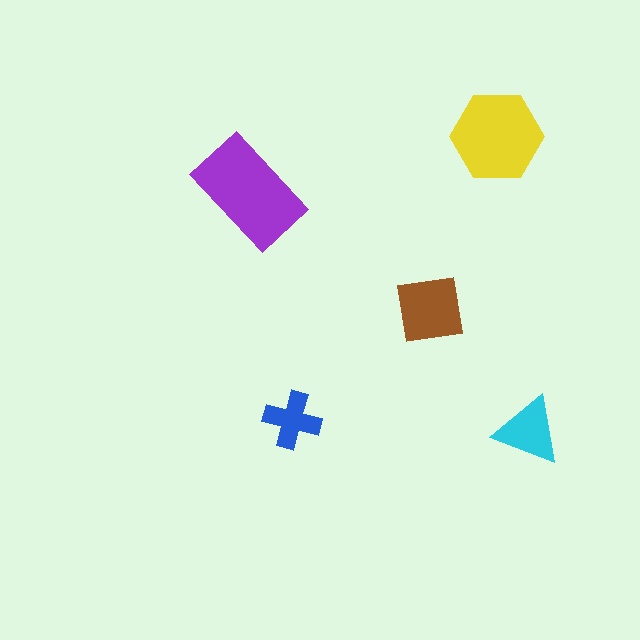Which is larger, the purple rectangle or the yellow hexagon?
The purple rectangle.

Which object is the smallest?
The blue cross.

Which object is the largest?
The purple rectangle.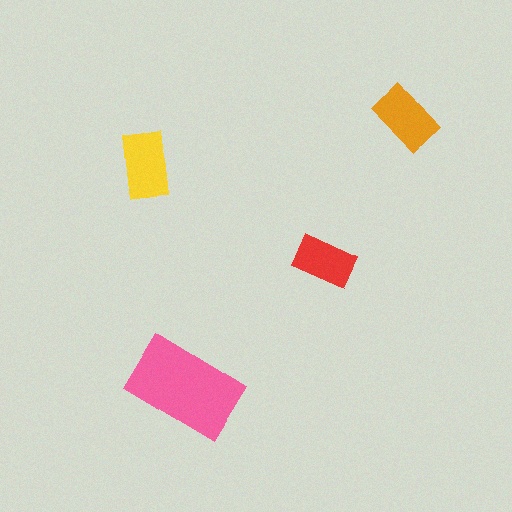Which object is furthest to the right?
The orange rectangle is rightmost.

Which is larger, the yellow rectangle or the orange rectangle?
The yellow one.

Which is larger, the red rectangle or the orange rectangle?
The orange one.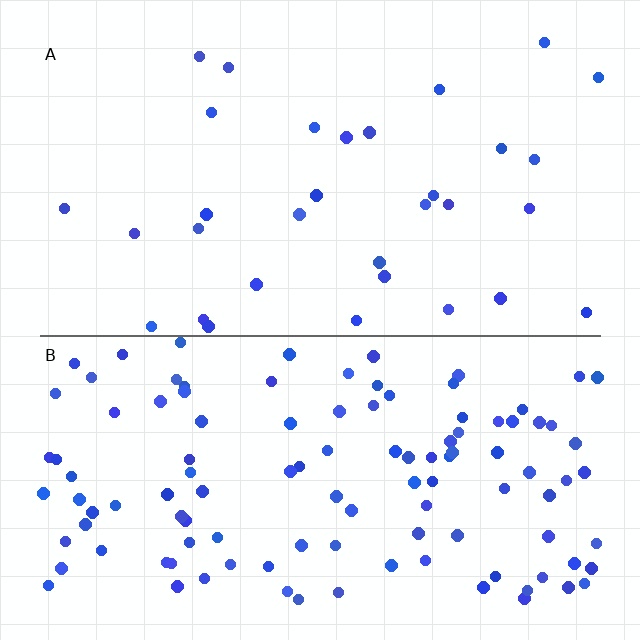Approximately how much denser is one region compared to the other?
Approximately 3.6× — region B over region A.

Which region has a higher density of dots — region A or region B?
B (the bottom).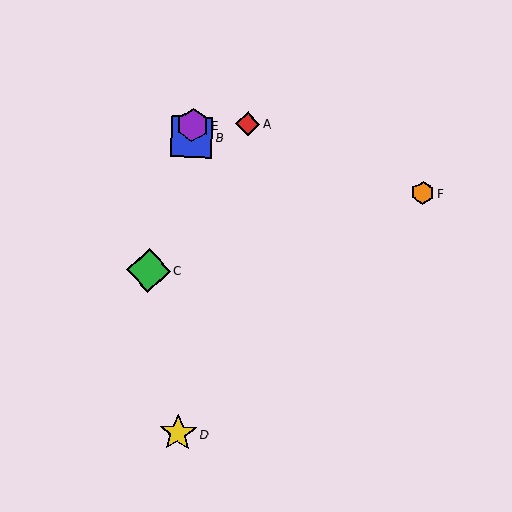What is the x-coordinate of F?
Object F is at x≈423.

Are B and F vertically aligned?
No, B is at x≈192 and F is at x≈423.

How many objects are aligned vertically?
3 objects (B, D, E) are aligned vertically.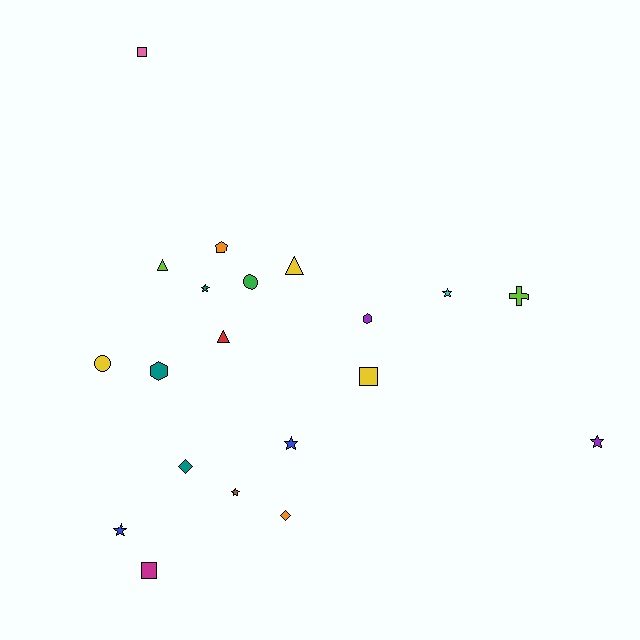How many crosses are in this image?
There is 1 cross.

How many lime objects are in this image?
There are 2 lime objects.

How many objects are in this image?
There are 20 objects.